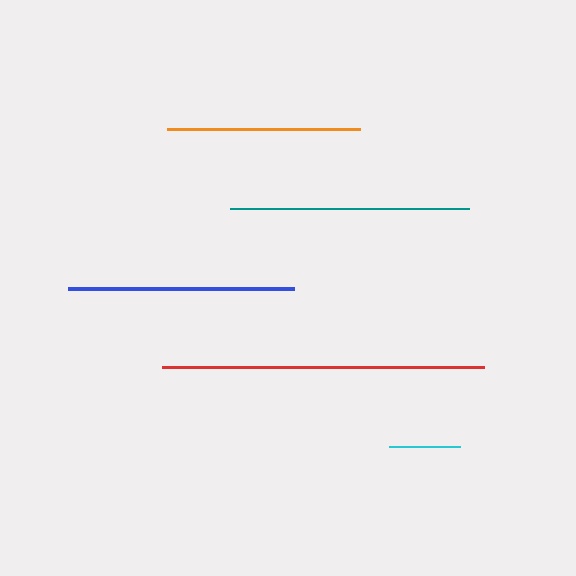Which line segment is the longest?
The red line is the longest at approximately 322 pixels.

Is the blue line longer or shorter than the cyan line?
The blue line is longer than the cyan line.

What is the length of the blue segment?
The blue segment is approximately 226 pixels long.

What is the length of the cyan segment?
The cyan segment is approximately 72 pixels long.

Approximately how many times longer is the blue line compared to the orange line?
The blue line is approximately 1.2 times the length of the orange line.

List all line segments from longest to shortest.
From longest to shortest: red, teal, blue, orange, cyan.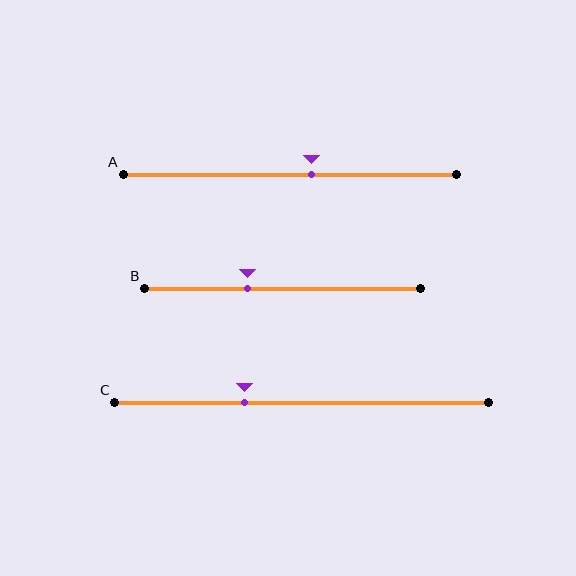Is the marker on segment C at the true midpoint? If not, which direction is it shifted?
No, the marker on segment C is shifted to the left by about 15% of the segment length.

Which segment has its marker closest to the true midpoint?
Segment A has its marker closest to the true midpoint.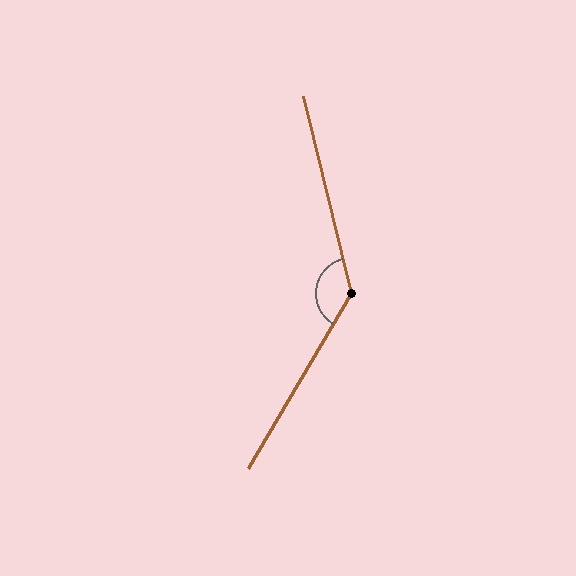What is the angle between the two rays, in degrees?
Approximately 136 degrees.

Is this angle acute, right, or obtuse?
It is obtuse.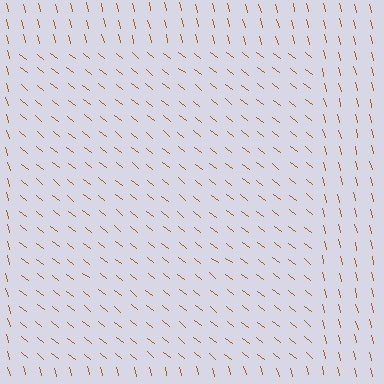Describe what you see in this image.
The image is filled with small brown line segments. A rectangle region in the image has lines oriented differently from the surrounding lines, creating a visible texture boundary.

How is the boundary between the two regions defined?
The boundary is defined purely by a change in line orientation (approximately 38 degrees difference). All lines are the same color and thickness.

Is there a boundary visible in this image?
Yes, there is a texture boundary formed by a change in line orientation.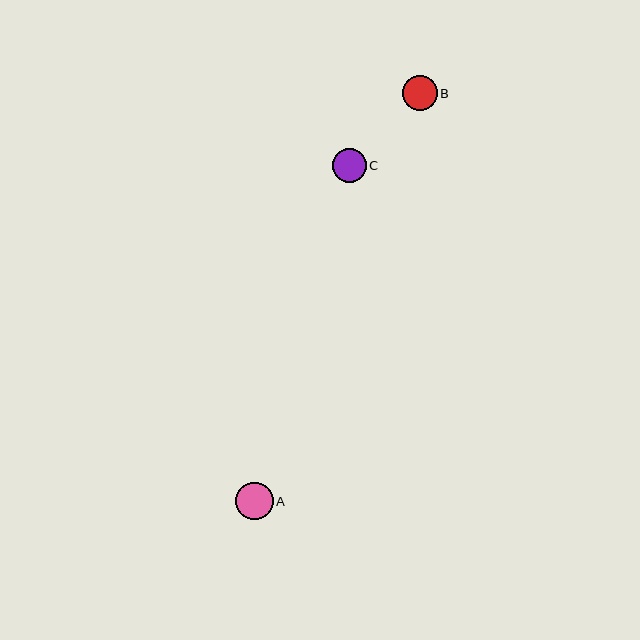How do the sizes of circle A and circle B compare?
Circle A and circle B are approximately the same size.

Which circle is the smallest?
Circle C is the smallest with a size of approximately 34 pixels.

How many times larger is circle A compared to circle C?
Circle A is approximately 1.1 times the size of circle C.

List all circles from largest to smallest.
From largest to smallest: A, B, C.